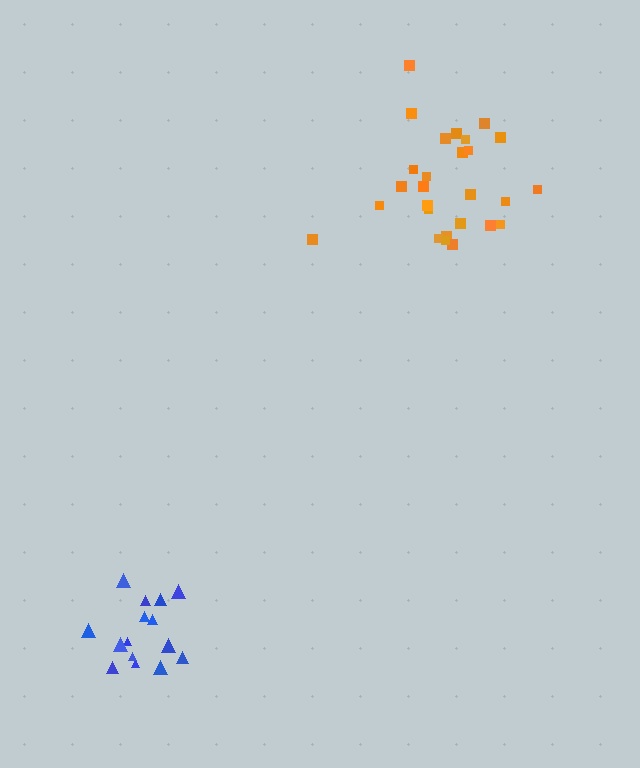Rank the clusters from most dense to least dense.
orange, blue.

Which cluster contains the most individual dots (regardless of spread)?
Orange (27).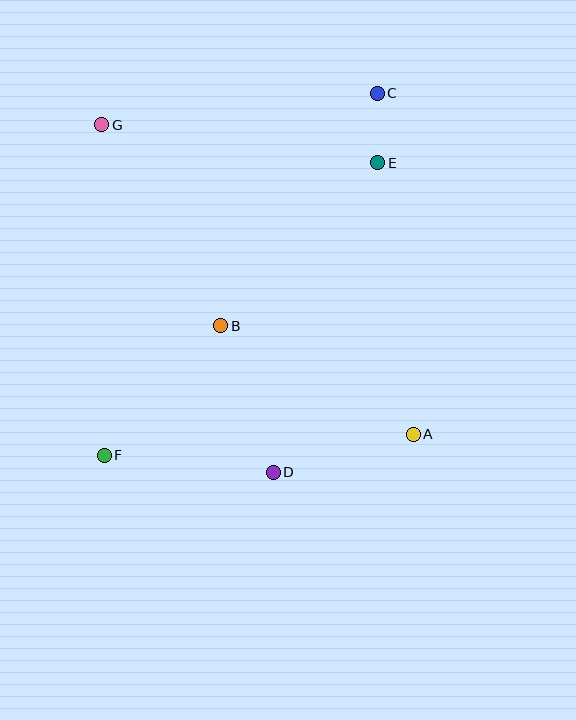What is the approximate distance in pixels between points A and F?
The distance between A and F is approximately 310 pixels.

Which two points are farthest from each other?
Points C and F are farthest from each other.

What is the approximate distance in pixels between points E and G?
The distance between E and G is approximately 279 pixels.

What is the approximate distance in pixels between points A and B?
The distance between A and B is approximately 221 pixels.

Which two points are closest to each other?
Points C and E are closest to each other.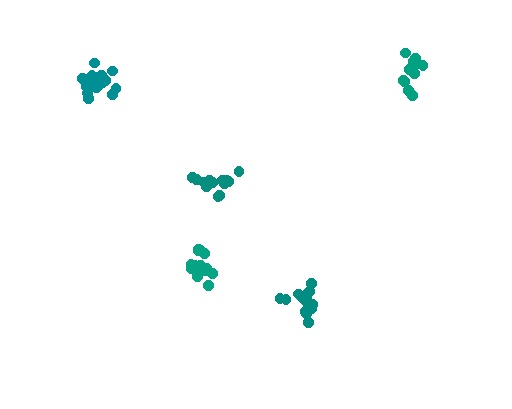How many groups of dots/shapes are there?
There are 5 groups.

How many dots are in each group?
Group 1: 17 dots, Group 2: 16 dots, Group 3: 19 dots, Group 4: 13 dots, Group 5: 19 dots (84 total).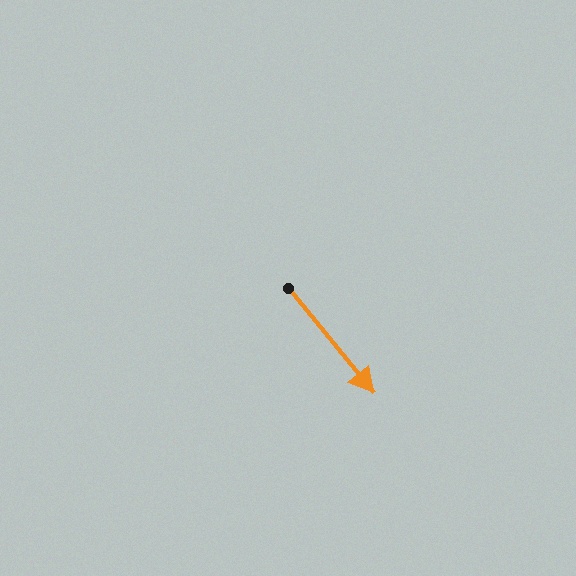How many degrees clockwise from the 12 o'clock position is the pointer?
Approximately 141 degrees.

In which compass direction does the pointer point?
Southeast.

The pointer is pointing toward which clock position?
Roughly 5 o'clock.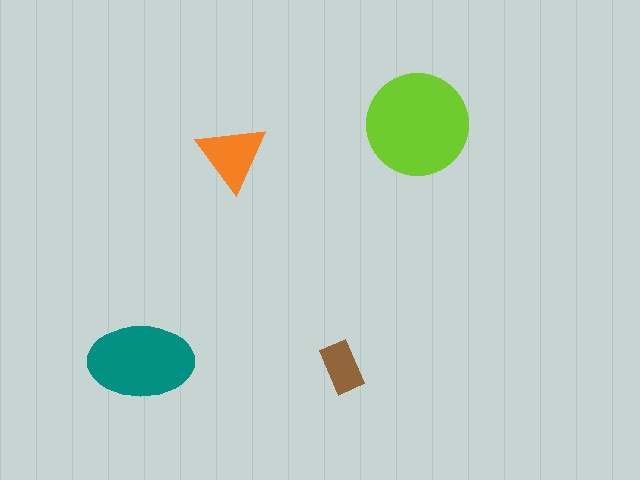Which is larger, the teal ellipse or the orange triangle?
The teal ellipse.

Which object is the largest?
The lime circle.